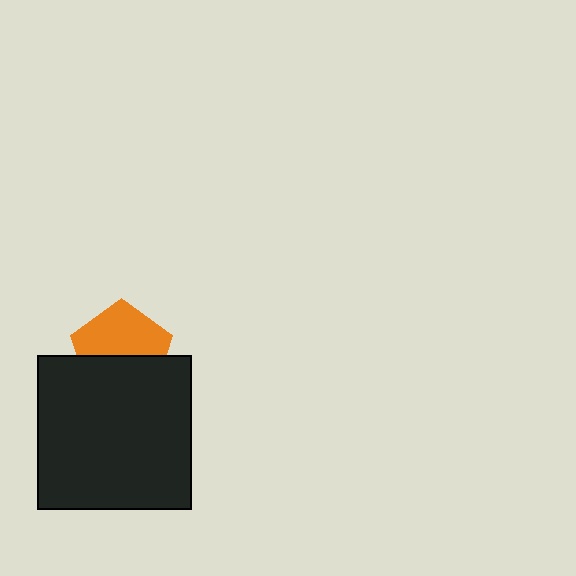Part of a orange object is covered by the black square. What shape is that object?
It is a pentagon.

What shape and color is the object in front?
The object in front is a black square.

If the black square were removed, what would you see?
You would see the complete orange pentagon.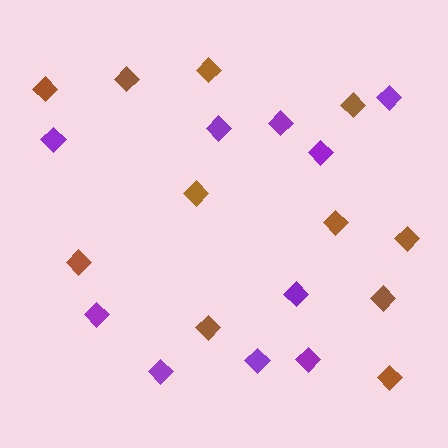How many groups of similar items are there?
There are 2 groups: one group of purple diamonds (10) and one group of brown diamonds (11).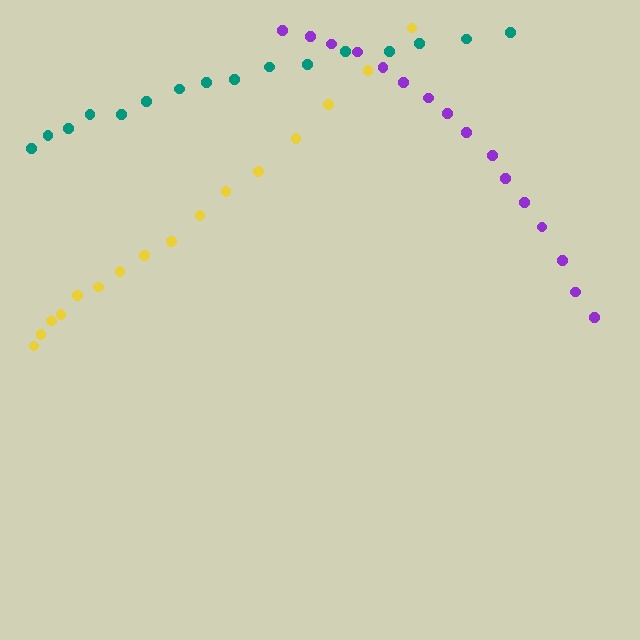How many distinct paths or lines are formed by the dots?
There are 3 distinct paths.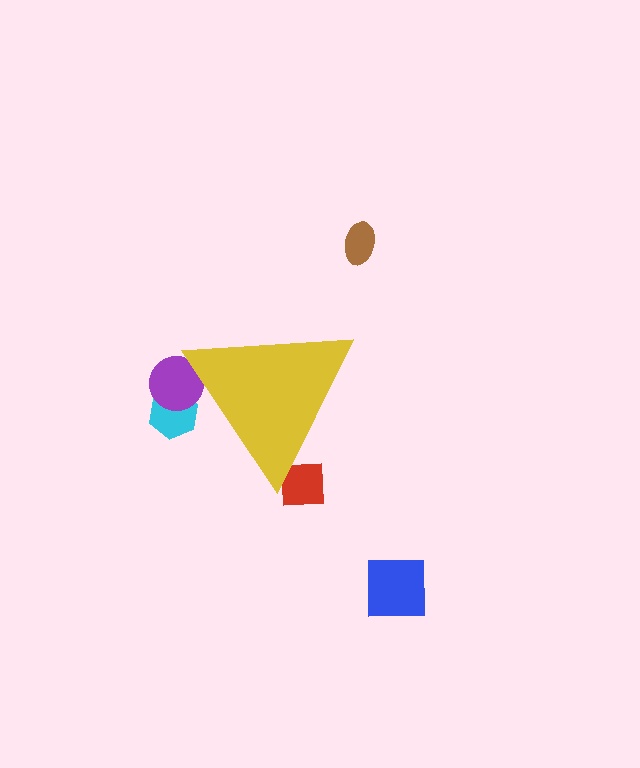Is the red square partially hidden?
Yes, the red square is partially hidden behind the yellow triangle.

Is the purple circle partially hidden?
Yes, the purple circle is partially hidden behind the yellow triangle.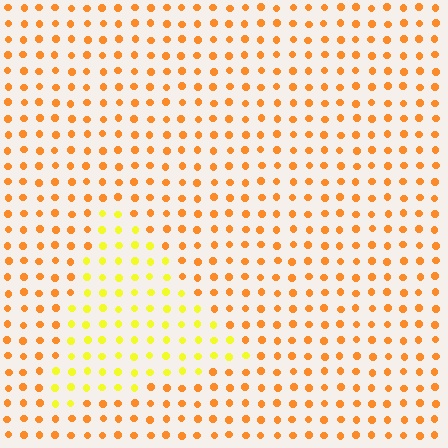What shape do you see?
I see a triangle.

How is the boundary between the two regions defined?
The boundary is defined purely by a slight shift in hue (about 35 degrees). Spacing, size, and orientation are identical on both sides.